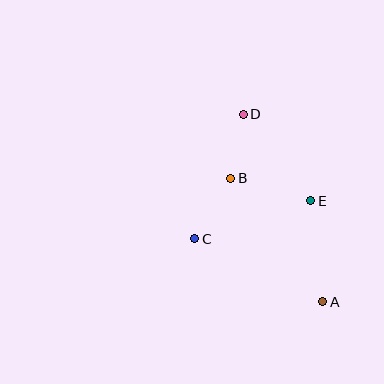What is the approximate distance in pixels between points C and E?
The distance between C and E is approximately 122 pixels.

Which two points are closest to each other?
Points B and D are closest to each other.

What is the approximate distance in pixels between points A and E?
The distance between A and E is approximately 102 pixels.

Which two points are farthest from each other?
Points A and D are farthest from each other.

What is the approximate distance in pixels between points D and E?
The distance between D and E is approximately 109 pixels.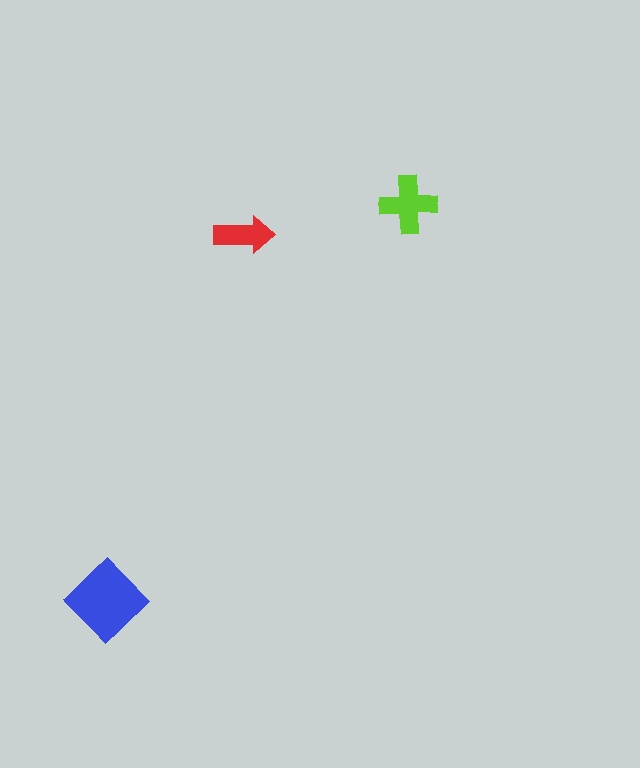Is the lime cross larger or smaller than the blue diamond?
Smaller.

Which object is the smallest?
The red arrow.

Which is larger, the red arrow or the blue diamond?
The blue diamond.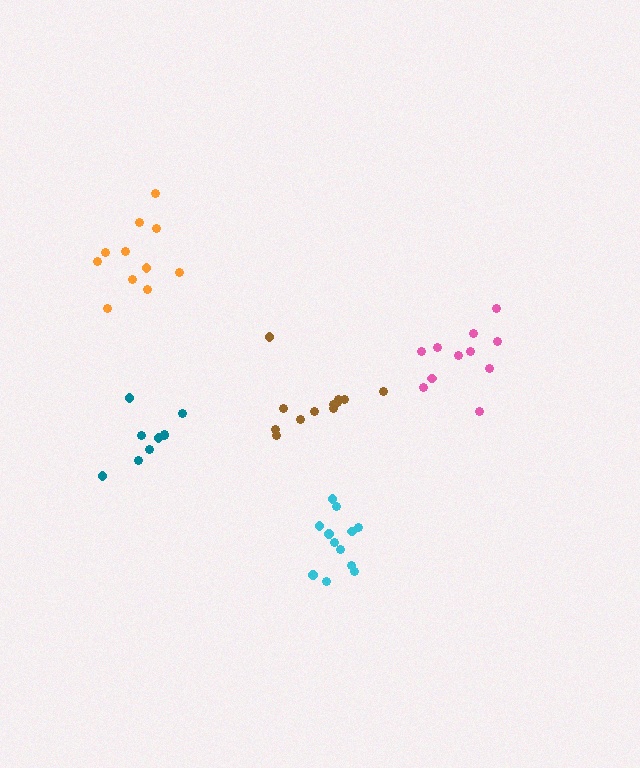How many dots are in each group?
Group 1: 11 dots, Group 2: 12 dots, Group 3: 11 dots, Group 4: 9 dots, Group 5: 12 dots (55 total).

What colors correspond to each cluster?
The clusters are colored: pink, brown, orange, teal, cyan.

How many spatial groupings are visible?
There are 5 spatial groupings.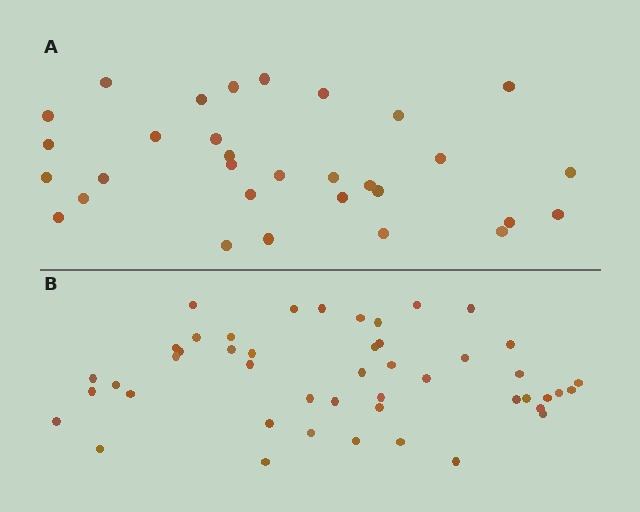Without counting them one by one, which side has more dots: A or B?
Region B (the bottom region) has more dots.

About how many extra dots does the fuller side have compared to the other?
Region B has approximately 15 more dots than region A.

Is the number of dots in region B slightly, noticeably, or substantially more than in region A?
Region B has substantially more. The ratio is roughly 1.5 to 1.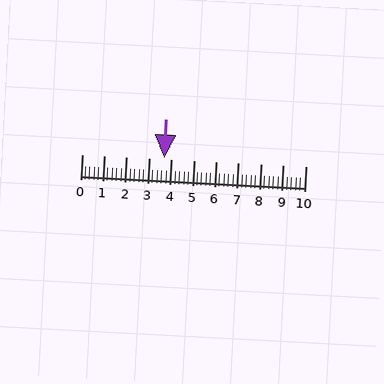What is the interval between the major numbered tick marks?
The major tick marks are spaced 1 units apart.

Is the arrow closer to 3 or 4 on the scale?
The arrow is closer to 4.